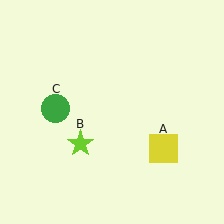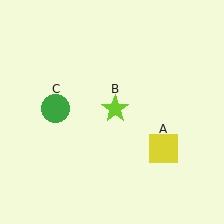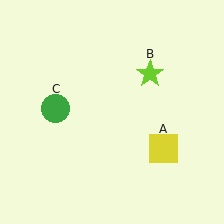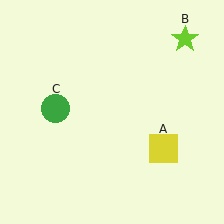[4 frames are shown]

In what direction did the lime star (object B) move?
The lime star (object B) moved up and to the right.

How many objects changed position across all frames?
1 object changed position: lime star (object B).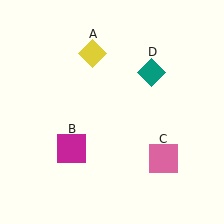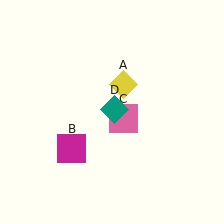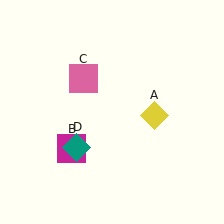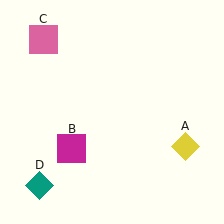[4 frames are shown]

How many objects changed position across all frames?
3 objects changed position: yellow diamond (object A), pink square (object C), teal diamond (object D).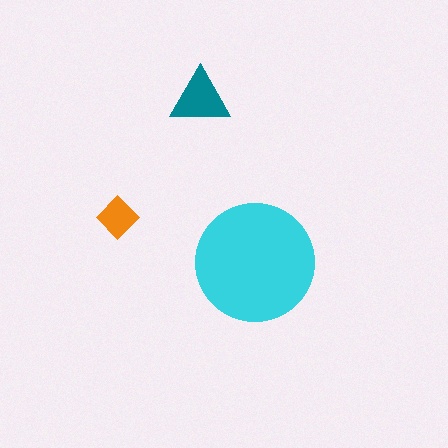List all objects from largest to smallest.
The cyan circle, the teal triangle, the orange diamond.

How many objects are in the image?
There are 3 objects in the image.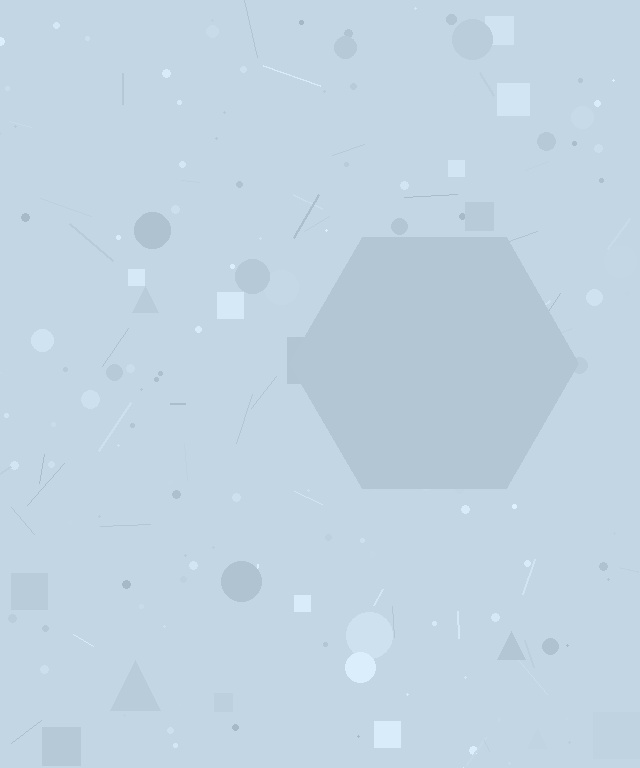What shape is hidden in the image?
A hexagon is hidden in the image.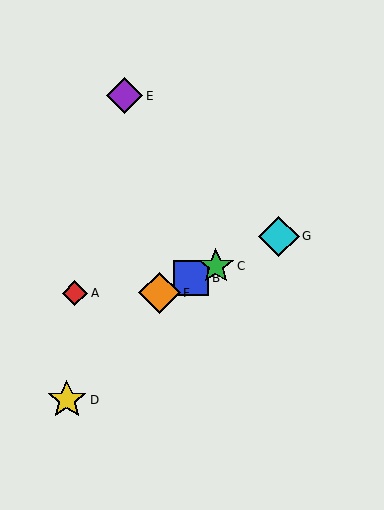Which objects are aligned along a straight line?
Objects B, C, F, G are aligned along a straight line.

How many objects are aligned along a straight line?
4 objects (B, C, F, G) are aligned along a straight line.